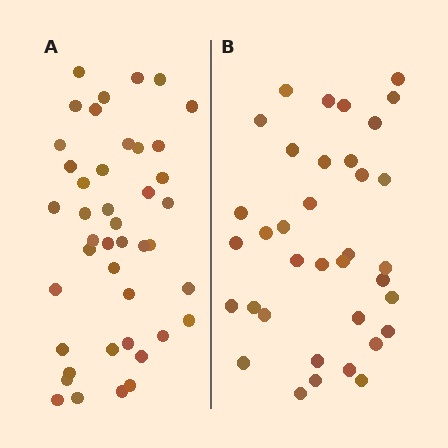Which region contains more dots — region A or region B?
Region A (the left region) has more dots.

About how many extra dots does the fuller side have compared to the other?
Region A has roughly 8 or so more dots than region B.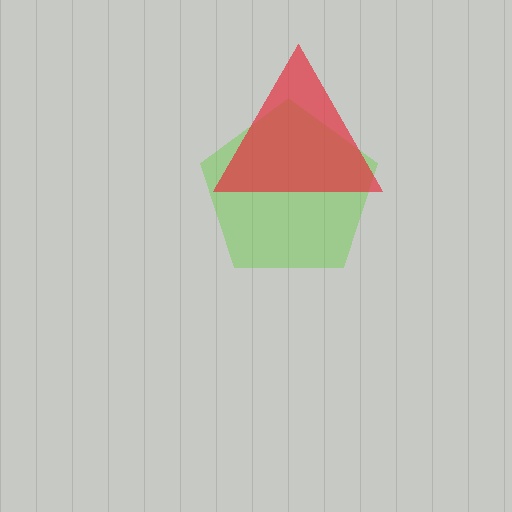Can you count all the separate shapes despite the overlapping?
Yes, there are 2 separate shapes.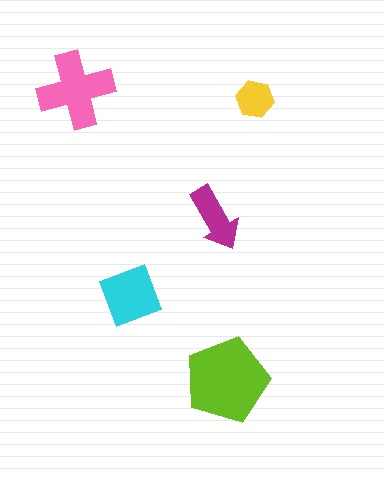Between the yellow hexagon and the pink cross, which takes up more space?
The pink cross.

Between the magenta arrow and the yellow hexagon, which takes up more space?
The magenta arrow.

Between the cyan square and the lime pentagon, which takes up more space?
The lime pentagon.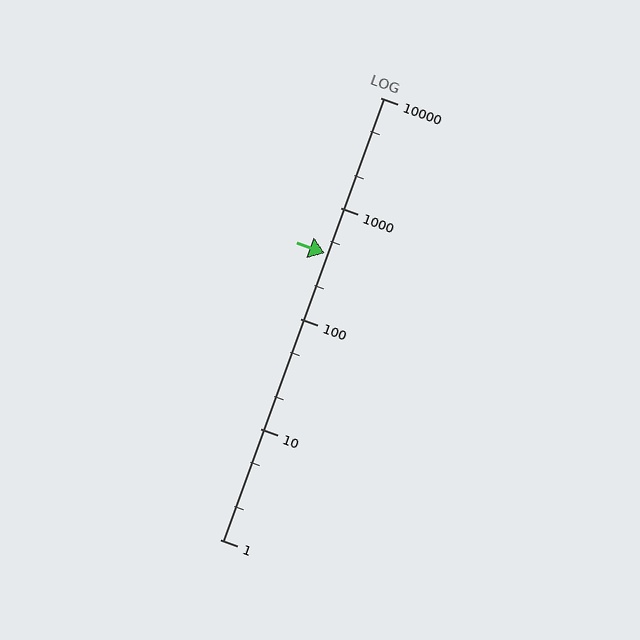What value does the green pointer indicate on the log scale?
The pointer indicates approximately 390.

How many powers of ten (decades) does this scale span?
The scale spans 4 decades, from 1 to 10000.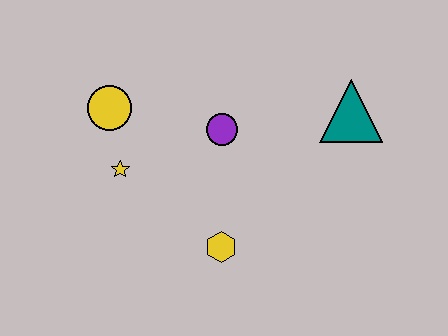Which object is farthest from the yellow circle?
The teal triangle is farthest from the yellow circle.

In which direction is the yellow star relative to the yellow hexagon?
The yellow star is to the left of the yellow hexagon.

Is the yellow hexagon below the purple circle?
Yes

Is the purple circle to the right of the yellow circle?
Yes